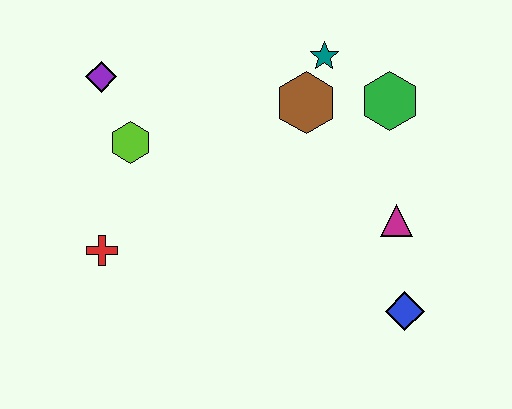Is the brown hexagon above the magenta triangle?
Yes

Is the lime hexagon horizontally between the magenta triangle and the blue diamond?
No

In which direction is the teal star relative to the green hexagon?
The teal star is to the left of the green hexagon.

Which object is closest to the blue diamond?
The magenta triangle is closest to the blue diamond.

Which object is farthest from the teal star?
The red cross is farthest from the teal star.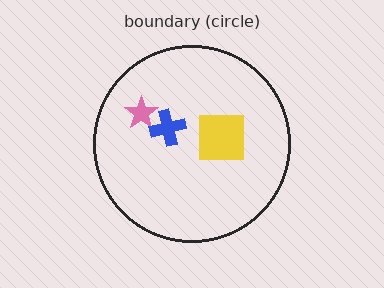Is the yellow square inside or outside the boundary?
Inside.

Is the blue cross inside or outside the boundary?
Inside.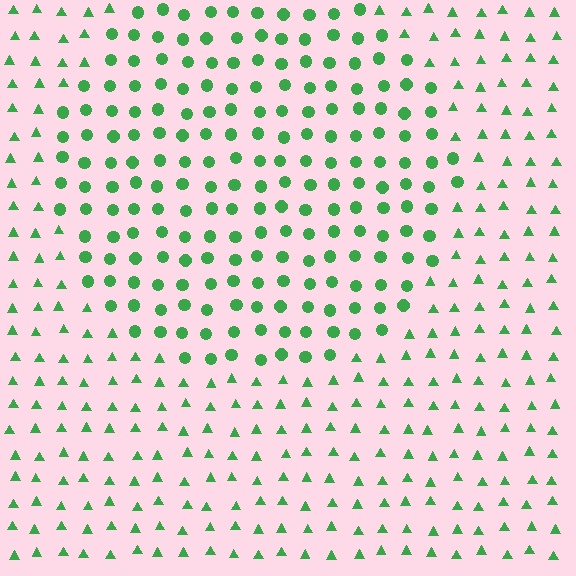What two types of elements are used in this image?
The image uses circles inside the circle region and triangles outside it.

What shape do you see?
I see a circle.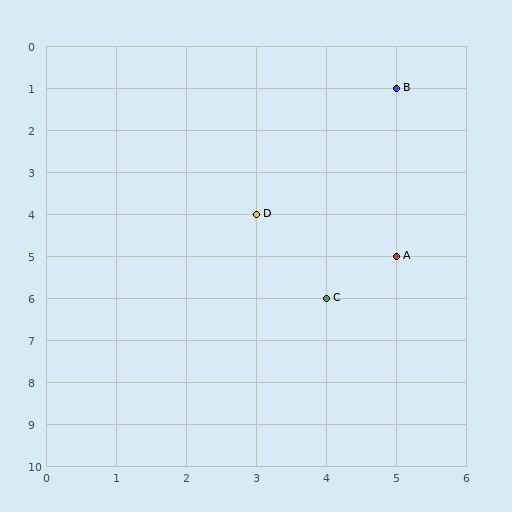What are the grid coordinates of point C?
Point C is at grid coordinates (4, 6).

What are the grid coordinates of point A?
Point A is at grid coordinates (5, 5).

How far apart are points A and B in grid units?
Points A and B are 4 rows apart.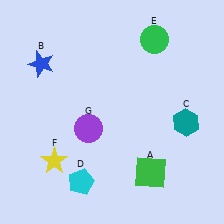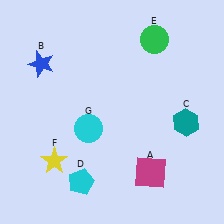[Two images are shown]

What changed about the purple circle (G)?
In Image 1, G is purple. In Image 2, it changed to cyan.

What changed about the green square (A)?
In Image 1, A is green. In Image 2, it changed to magenta.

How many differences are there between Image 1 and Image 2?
There are 2 differences between the two images.